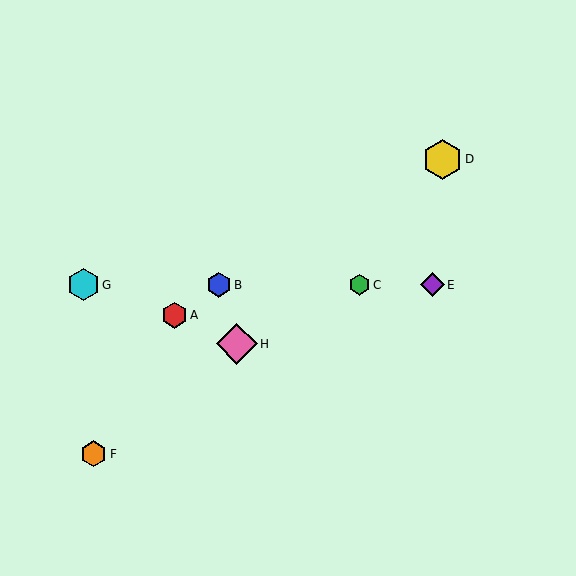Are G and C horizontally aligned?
Yes, both are at y≈285.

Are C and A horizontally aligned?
No, C is at y≈285 and A is at y≈315.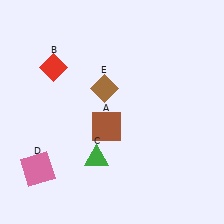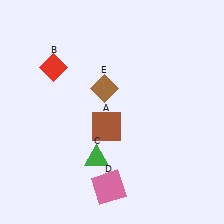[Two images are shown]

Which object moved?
The pink square (D) moved right.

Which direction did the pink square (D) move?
The pink square (D) moved right.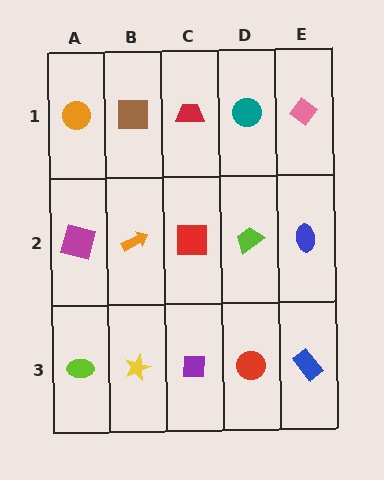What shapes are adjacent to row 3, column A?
A magenta square (row 2, column A), a yellow star (row 3, column B).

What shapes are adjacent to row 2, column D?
A teal circle (row 1, column D), a red circle (row 3, column D), a red square (row 2, column C), a blue ellipse (row 2, column E).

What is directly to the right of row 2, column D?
A blue ellipse.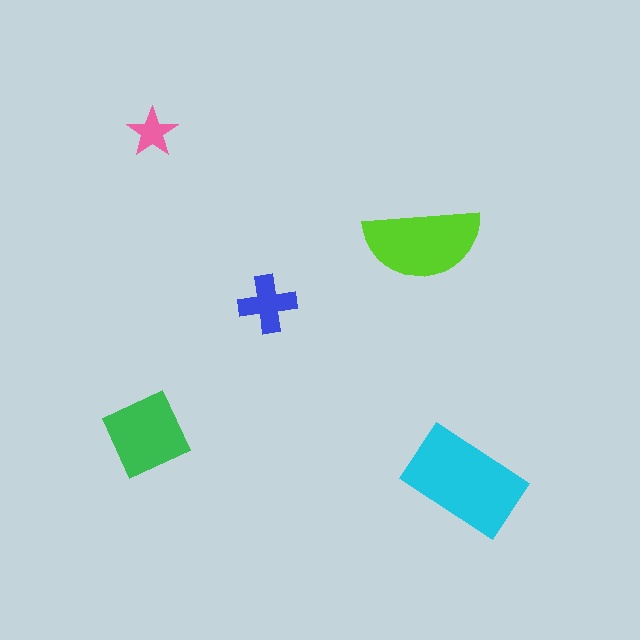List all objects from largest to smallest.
The cyan rectangle, the lime semicircle, the green square, the blue cross, the pink star.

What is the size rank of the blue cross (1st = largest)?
4th.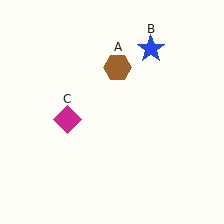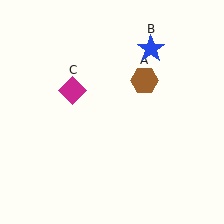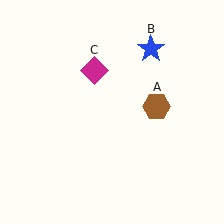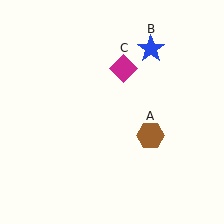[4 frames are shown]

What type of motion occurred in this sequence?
The brown hexagon (object A), magenta diamond (object C) rotated clockwise around the center of the scene.